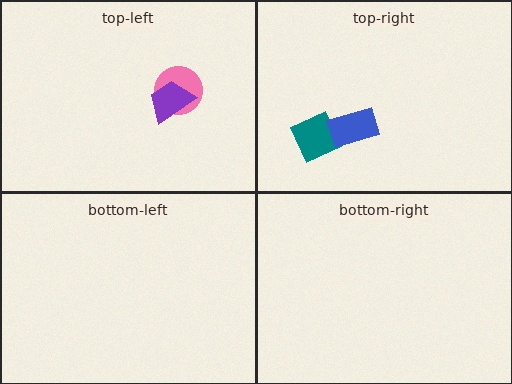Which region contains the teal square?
The top-right region.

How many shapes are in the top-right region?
2.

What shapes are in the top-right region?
The teal square, the blue rectangle.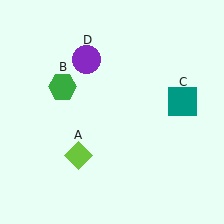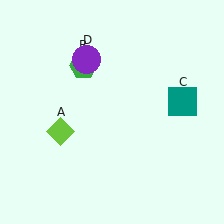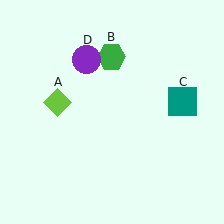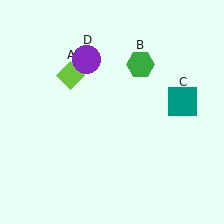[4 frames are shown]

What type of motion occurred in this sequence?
The lime diamond (object A), green hexagon (object B) rotated clockwise around the center of the scene.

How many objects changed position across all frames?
2 objects changed position: lime diamond (object A), green hexagon (object B).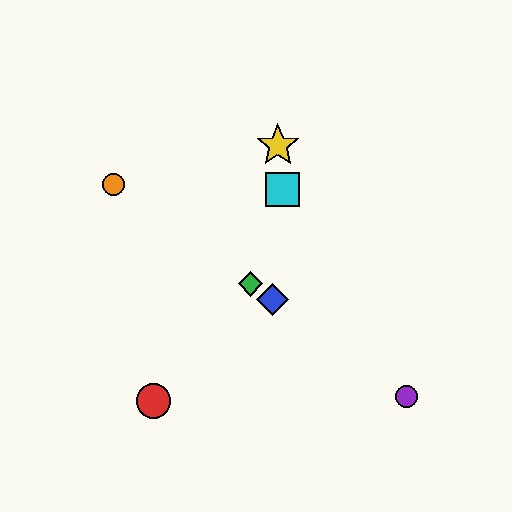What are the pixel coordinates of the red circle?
The red circle is at (154, 401).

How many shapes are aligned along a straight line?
4 shapes (the blue diamond, the green diamond, the purple circle, the orange circle) are aligned along a straight line.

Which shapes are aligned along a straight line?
The blue diamond, the green diamond, the purple circle, the orange circle are aligned along a straight line.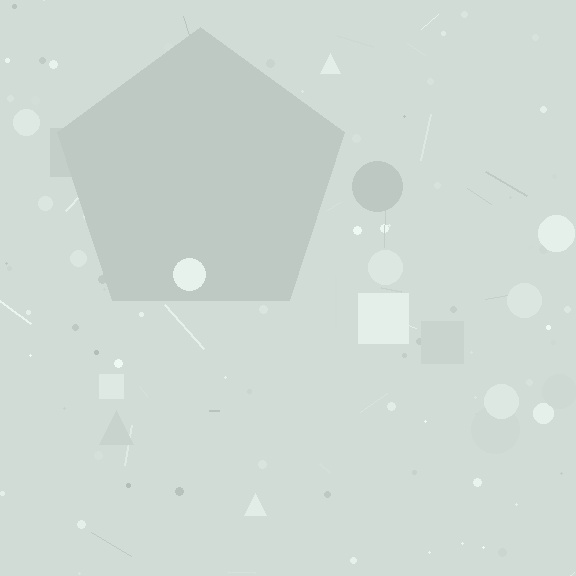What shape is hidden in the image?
A pentagon is hidden in the image.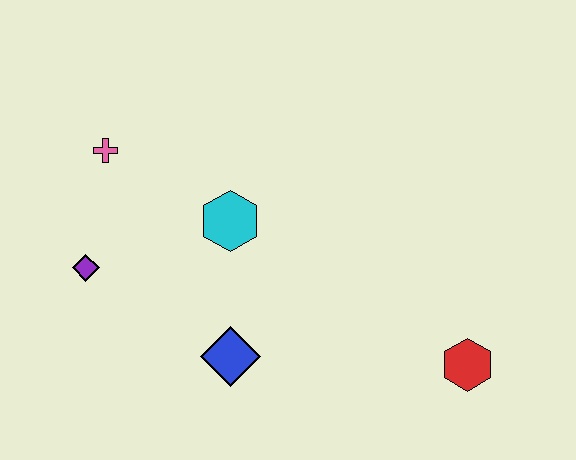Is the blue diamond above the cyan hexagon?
No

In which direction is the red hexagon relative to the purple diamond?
The red hexagon is to the right of the purple diamond.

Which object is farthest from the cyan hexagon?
The red hexagon is farthest from the cyan hexagon.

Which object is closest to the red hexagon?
The blue diamond is closest to the red hexagon.